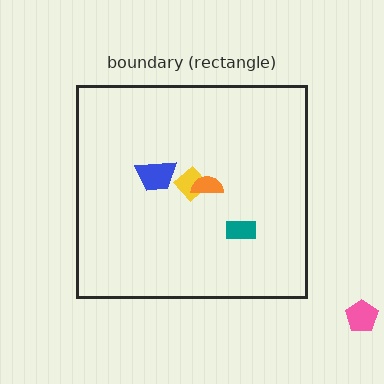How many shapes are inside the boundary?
4 inside, 1 outside.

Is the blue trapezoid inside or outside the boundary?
Inside.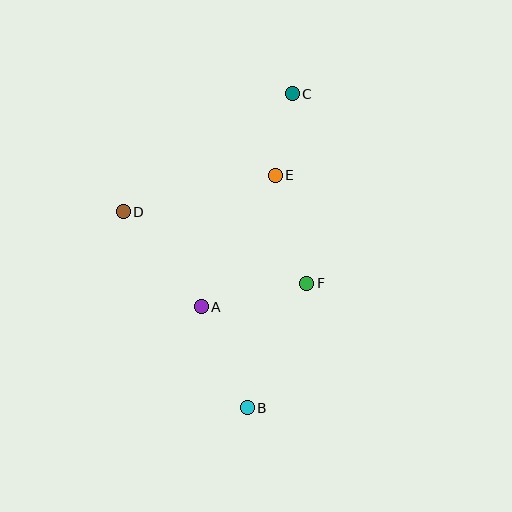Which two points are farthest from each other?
Points B and C are farthest from each other.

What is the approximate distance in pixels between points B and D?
The distance between B and D is approximately 232 pixels.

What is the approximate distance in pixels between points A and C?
The distance between A and C is approximately 232 pixels.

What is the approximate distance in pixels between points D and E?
The distance between D and E is approximately 157 pixels.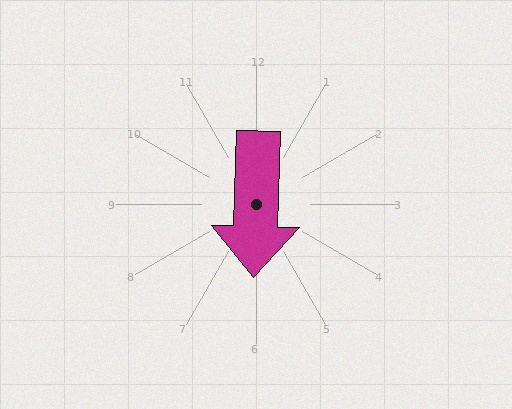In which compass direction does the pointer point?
South.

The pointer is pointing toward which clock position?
Roughly 6 o'clock.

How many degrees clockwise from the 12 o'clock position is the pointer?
Approximately 182 degrees.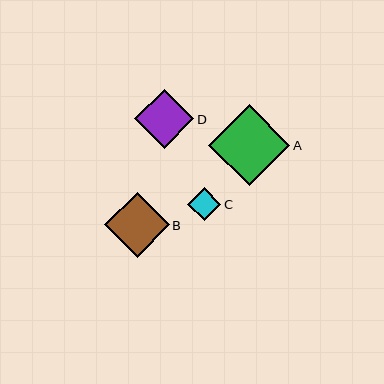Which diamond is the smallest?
Diamond C is the smallest with a size of approximately 33 pixels.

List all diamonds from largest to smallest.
From largest to smallest: A, B, D, C.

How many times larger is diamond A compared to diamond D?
Diamond A is approximately 1.4 times the size of diamond D.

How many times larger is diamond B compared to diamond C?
Diamond B is approximately 2.0 times the size of diamond C.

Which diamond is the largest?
Diamond A is the largest with a size of approximately 81 pixels.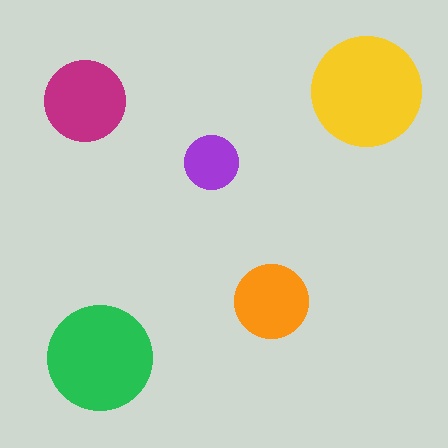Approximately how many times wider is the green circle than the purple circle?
About 2 times wider.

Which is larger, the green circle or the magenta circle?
The green one.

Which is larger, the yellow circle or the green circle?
The yellow one.